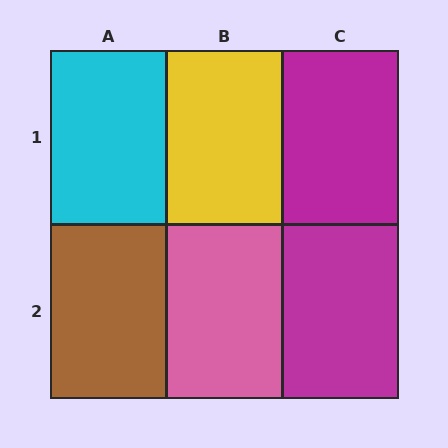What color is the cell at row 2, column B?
Pink.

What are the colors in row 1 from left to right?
Cyan, yellow, magenta.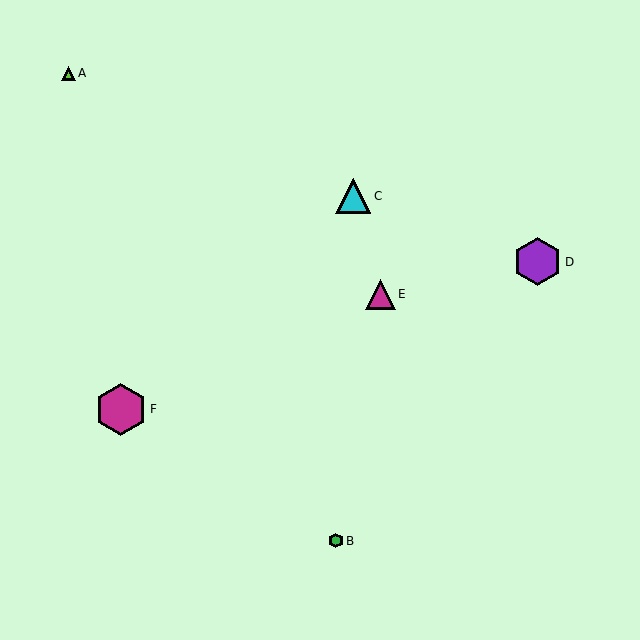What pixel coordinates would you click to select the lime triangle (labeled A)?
Click at (68, 73) to select the lime triangle A.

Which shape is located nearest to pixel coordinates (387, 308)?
The magenta triangle (labeled E) at (381, 294) is nearest to that location.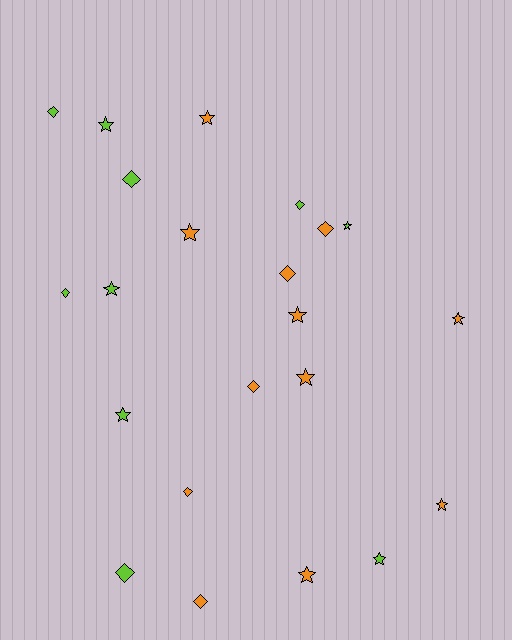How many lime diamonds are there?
There are 5 lime diamonds.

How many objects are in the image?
There are 22 objects.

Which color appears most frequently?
Orange, with 12 objects.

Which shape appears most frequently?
Star, with 12 objects.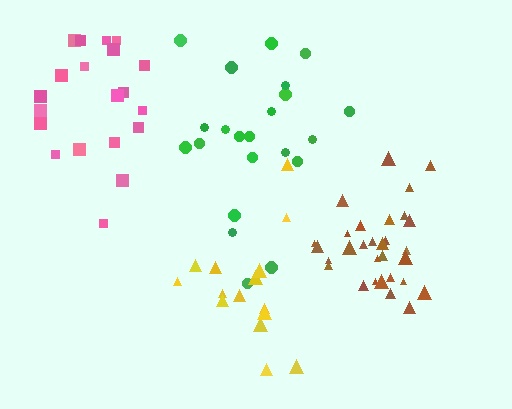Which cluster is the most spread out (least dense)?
Pink.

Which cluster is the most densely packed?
Brown.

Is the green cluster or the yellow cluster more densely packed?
Green.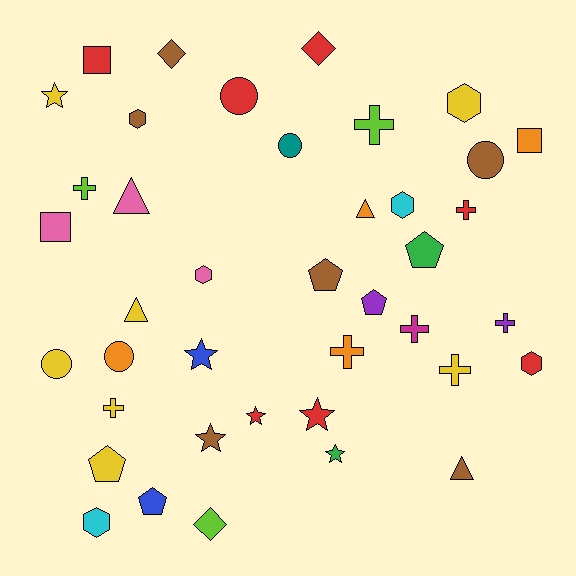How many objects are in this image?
There are 40 objects.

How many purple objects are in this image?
There are 2 purple objects.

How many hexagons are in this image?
There are 6 hexagons.